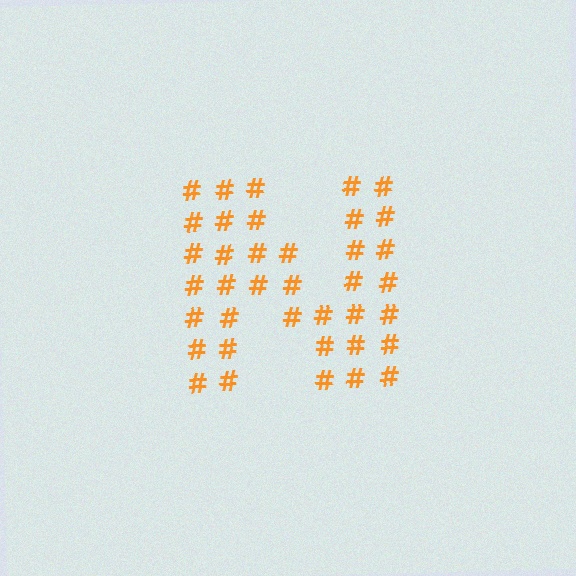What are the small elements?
The small elements are hash symbols.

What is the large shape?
The large shape is the letter N.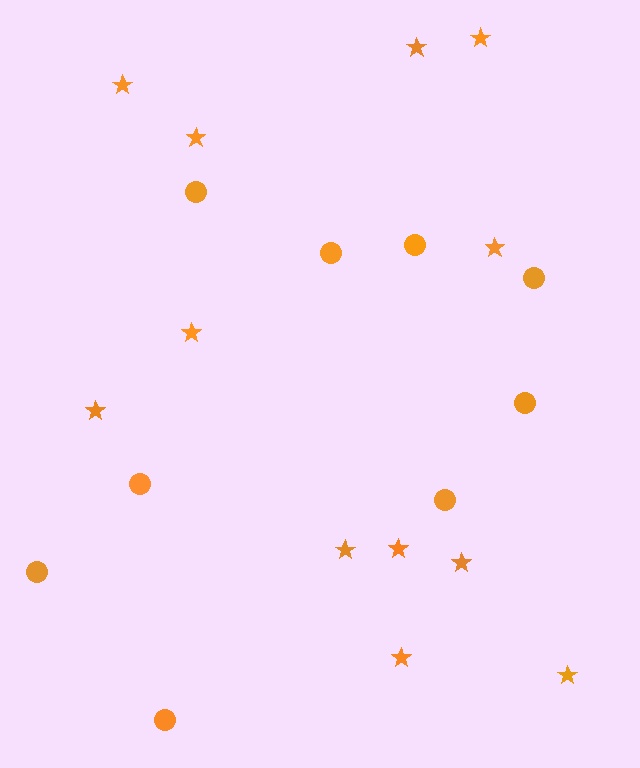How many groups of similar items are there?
There are 2 groups: one group of stars (12) and one group of circles (9).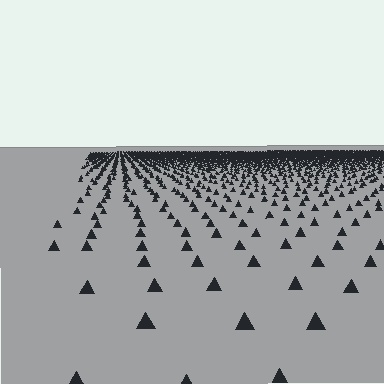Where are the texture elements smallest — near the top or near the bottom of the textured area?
Near the top.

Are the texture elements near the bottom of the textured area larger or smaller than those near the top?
Larger. Near the bottom, elements are closer to the viewer and appear at a bigger on-screen size.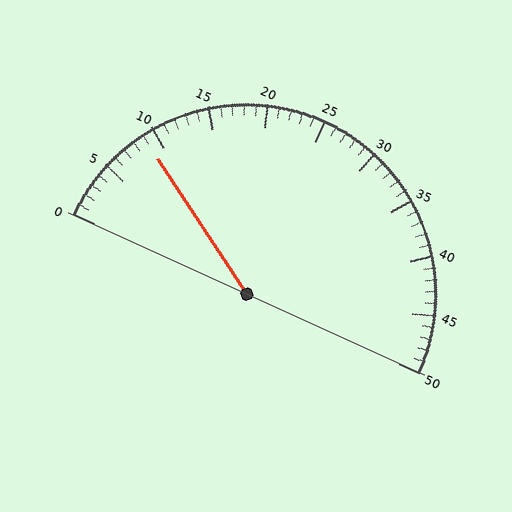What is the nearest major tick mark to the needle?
The nearest major tick mark is 10.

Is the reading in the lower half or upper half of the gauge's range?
The reading is in the lower half of the range (0 to 50).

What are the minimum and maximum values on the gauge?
The gauge ranges from 0 to 50.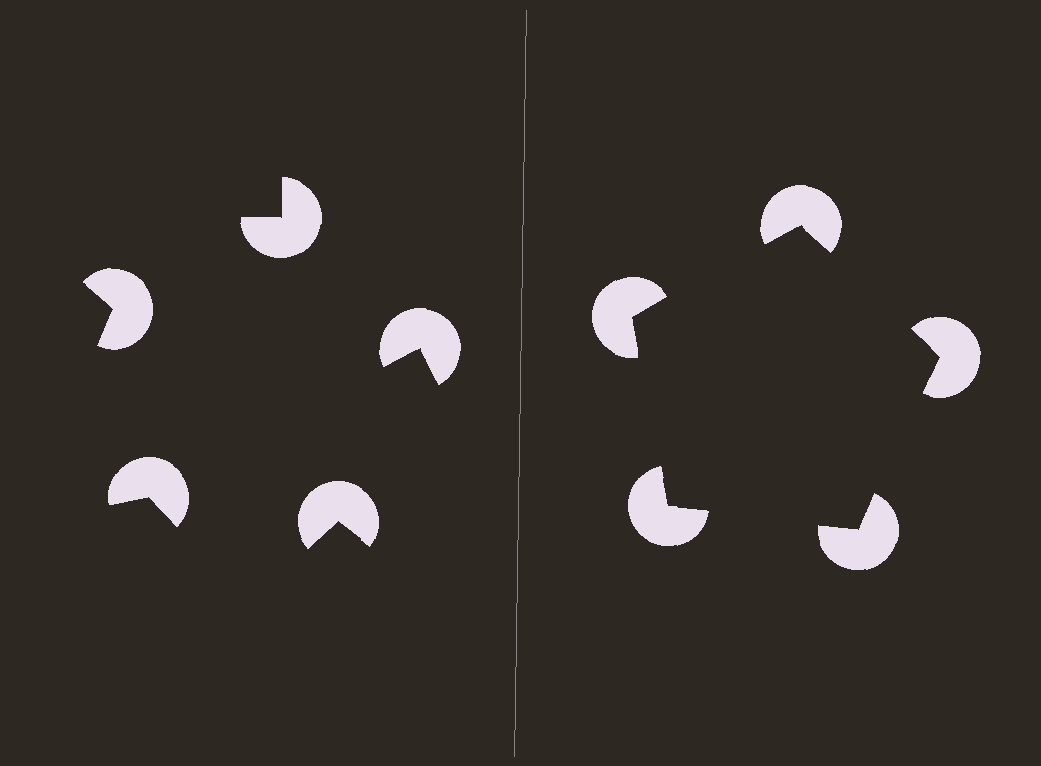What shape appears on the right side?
An illusory pentagon.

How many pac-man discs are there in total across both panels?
10 — 5 on each side.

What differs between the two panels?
The pac-man discs are positioned identically on both sides; only the wedge orientations differ. On the right they align to a pentagon; on the left they are misaligned.